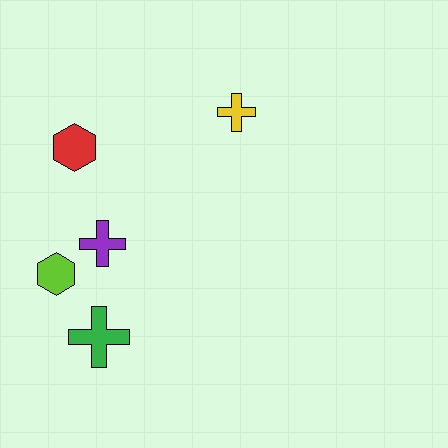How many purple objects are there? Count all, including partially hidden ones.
There is 1 purple object.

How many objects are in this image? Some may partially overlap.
There are 5 objects.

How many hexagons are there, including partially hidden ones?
There are 2 hexagons.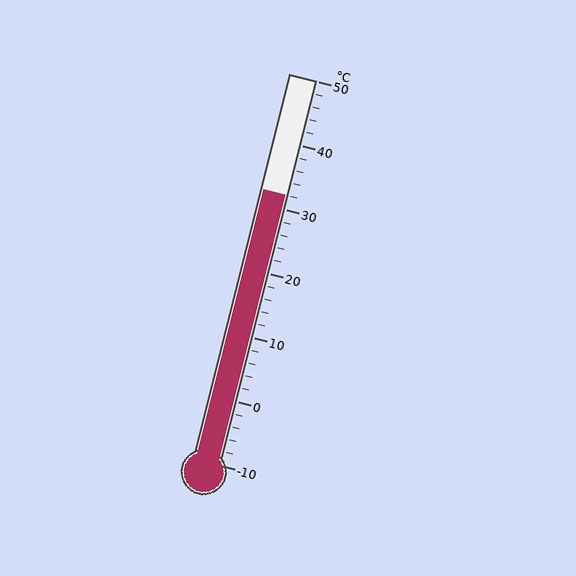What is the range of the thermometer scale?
The thermometer scale ranges from -10°C to 50°C.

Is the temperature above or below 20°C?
The temperature is above 20°C.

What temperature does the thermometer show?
The thermometer shows approximately 32°C.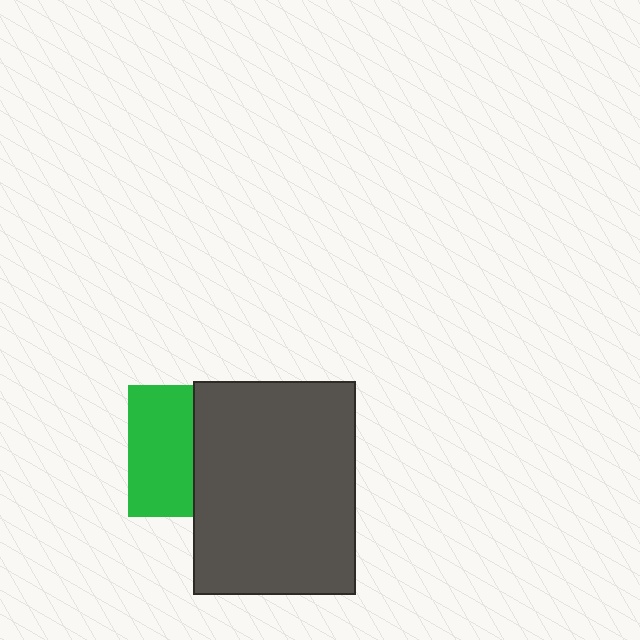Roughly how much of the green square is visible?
About half of it is visible (roughly 50%).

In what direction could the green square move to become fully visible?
The green square could move left. That would shift it out from behind the dark gray rectangle entirely.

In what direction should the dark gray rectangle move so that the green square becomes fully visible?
The dark gray rectangle should move right. That is the shortest direction to clear the overlap and leave the green square fully visible.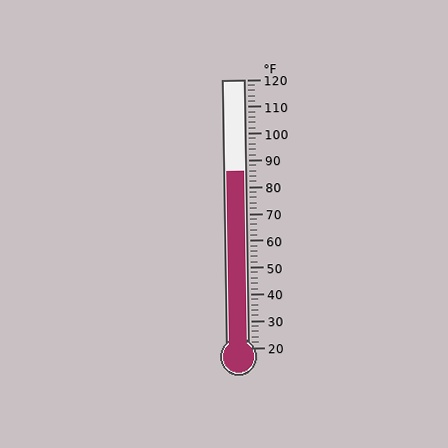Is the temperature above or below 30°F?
The temperature is above 30°F.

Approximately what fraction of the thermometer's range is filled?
The thermometer is filled to approximately 65% of its range.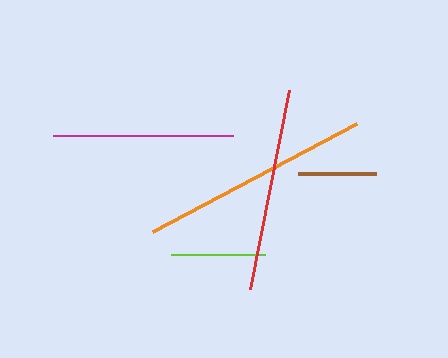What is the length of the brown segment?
The brown segment is approximately 78 pixels long.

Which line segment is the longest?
The orange line is the longest at approximately 230 pixels.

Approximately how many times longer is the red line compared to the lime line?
The red line is approximately 2.2 times the length of the lime line.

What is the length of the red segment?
The red segment is approximately 203 pixels long.